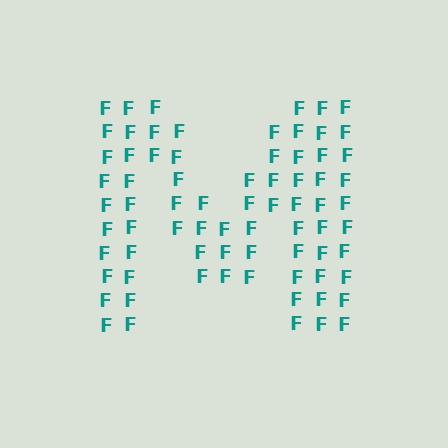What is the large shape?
The large shape is the letter M.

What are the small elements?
The small elements are letter F's.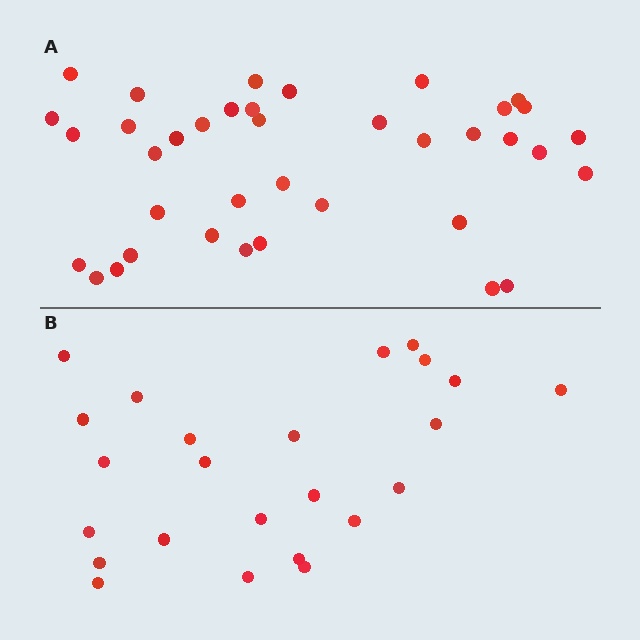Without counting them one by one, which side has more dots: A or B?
Region A (the top region) has more dots.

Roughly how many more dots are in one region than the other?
Region A has approximately 15 more dots than region B.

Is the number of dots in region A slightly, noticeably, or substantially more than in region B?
Region A has substantially more. The ratio is roughly 1.6 to 1.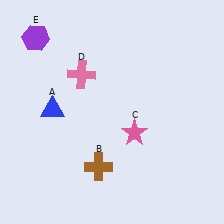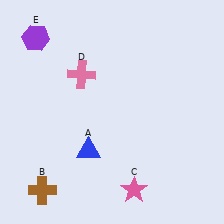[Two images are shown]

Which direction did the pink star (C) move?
The pink star (C) moved down.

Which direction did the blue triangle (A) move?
The blue triangle (A) moved down.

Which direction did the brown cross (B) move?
The brown cross (B) moved left.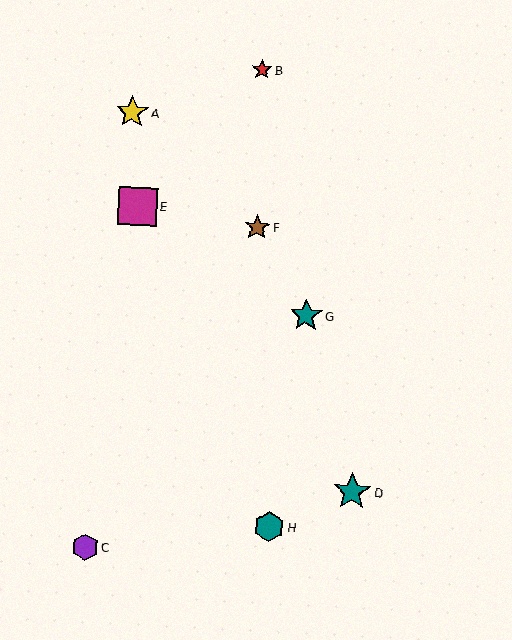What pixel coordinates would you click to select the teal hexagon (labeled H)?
Click at (269, 527) to select the teal hexagon H.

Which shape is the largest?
The magenta square (labeled E) is the largest.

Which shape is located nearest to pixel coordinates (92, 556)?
The purple hexagon (labeled C) at (85, 547) is nearest to that location.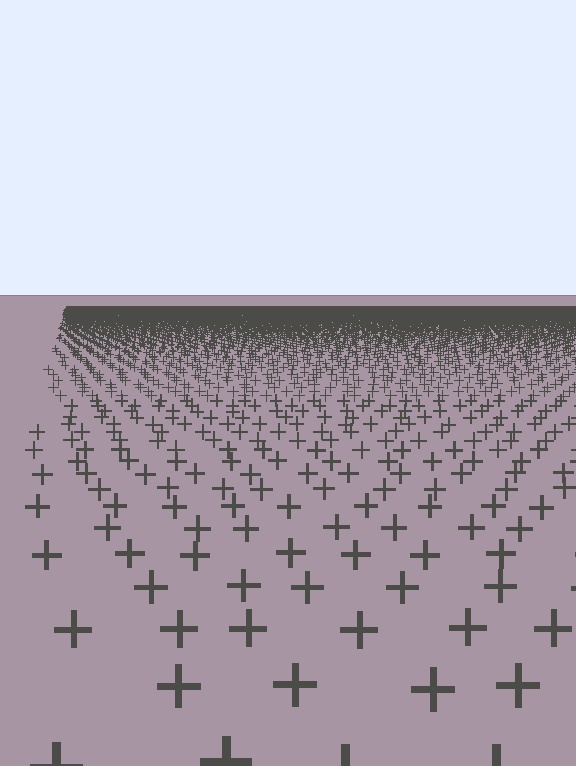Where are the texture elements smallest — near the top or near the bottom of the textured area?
Near the top.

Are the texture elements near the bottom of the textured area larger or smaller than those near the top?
Larger. Near the bottom, elements are closer to the viewer and appear at a bigger on-screen size.